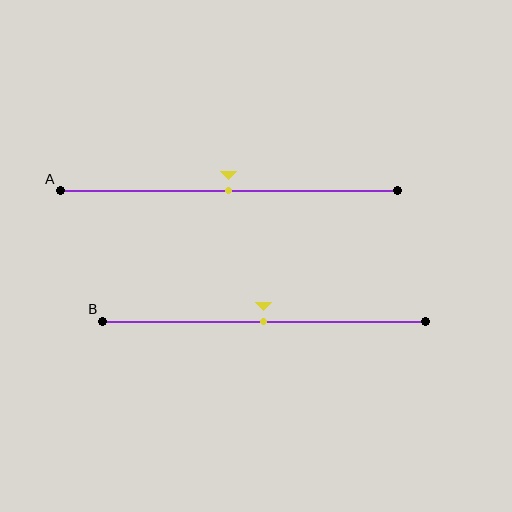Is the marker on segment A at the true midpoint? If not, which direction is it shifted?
Yes, the marker on segment A is at the true midpoint.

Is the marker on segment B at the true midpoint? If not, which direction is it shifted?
Yes, the marker on segment B is at the true midpoint.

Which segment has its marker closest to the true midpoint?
Segment A has its marker closest to the true midpoint.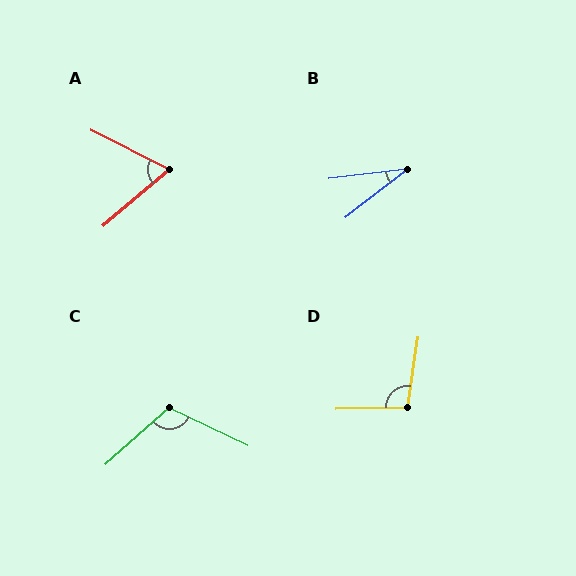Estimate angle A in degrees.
Approximately 67 degrees.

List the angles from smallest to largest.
B (31°), A (67°), D (99°), C (113°).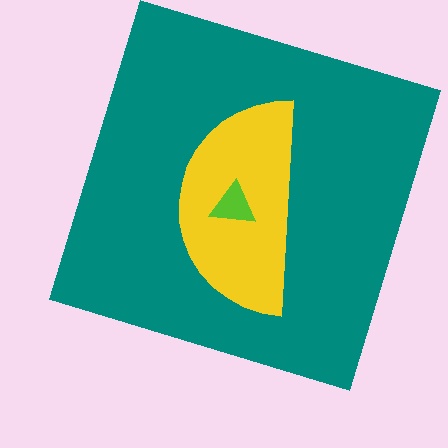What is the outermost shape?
The teal square.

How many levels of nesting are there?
3.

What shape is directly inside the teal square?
The yellow semicircle.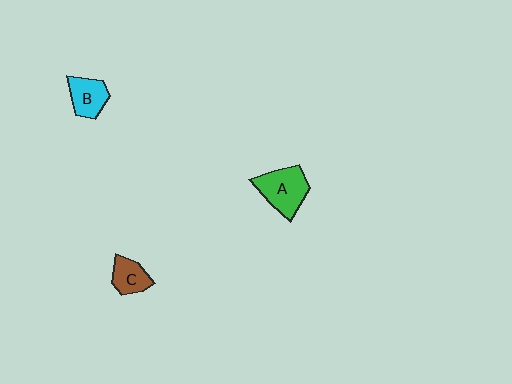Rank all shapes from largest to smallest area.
From largest to smallest: A (green), B (cyan), C (brown).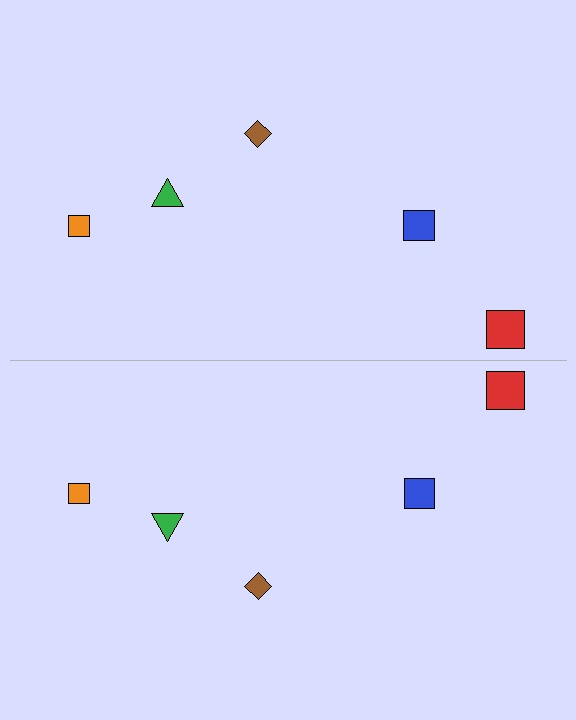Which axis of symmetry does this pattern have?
The pattern has a horizontal axis of symmetry running through the center of the image.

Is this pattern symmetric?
Yes, this pattern has bilateral (reflection) symmetry.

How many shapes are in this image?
There are 10 shapes in this image.